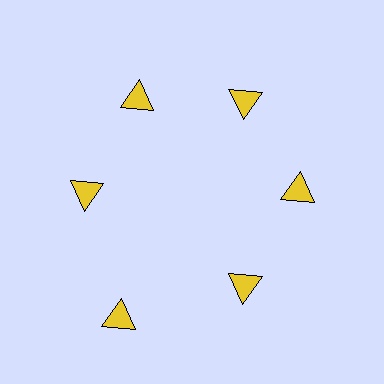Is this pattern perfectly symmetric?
No. The 6 yellow triangles are arranged in a ring, but one element near the 7 o'clock position is pushed outward from the center, breaking the 6-fold rotational symmetry.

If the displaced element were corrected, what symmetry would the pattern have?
It would have 6-fold rotational symmetry — the pattern would map onto itself every 60 degrees.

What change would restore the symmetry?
The symmetry would be restored by moving it inward, back onto the ring so that all 6 triangles sit at equal angles and equal distance from the center.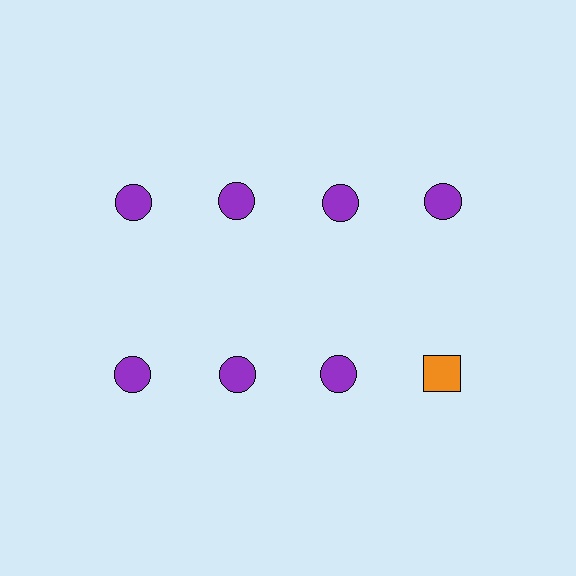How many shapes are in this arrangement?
There are 8 shapes arranged in a grid pattern.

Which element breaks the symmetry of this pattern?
The orange square in the second row, second from right column breaks the symmetry. All other shapes are purple circles.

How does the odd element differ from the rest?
It differs in both color (orange instead of purple) and shape (square instead of circle).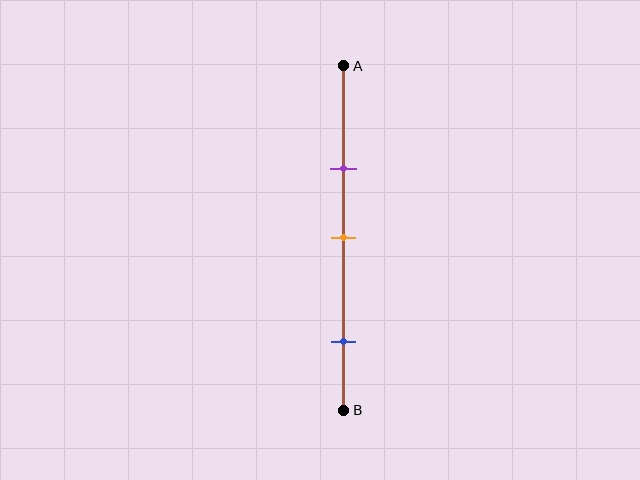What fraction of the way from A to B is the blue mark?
The blue mark is approximately 80% (0.8) of the way from A to B.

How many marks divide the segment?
There are 3 marks dividing the segment.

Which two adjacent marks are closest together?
The purple and orange marks are the closest adjacent pair.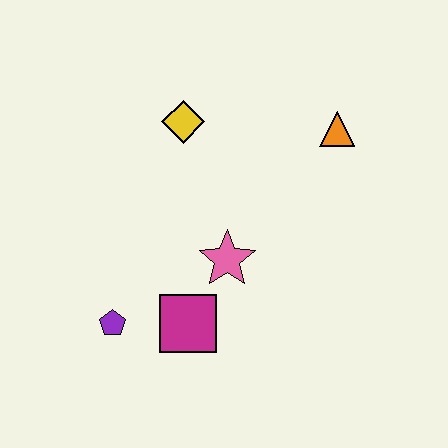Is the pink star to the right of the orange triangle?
No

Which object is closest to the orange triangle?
The yellow diamond is closest to the orange triangle.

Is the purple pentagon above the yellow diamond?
No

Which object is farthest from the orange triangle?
The purple pentagon is farthest from the orange triangle.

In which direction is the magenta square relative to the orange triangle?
The magenta square is below the orange triangle.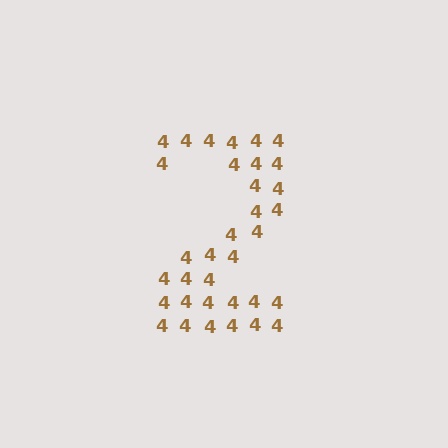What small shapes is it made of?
It is made of small digit 4's.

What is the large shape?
The large shape is the digit 2.